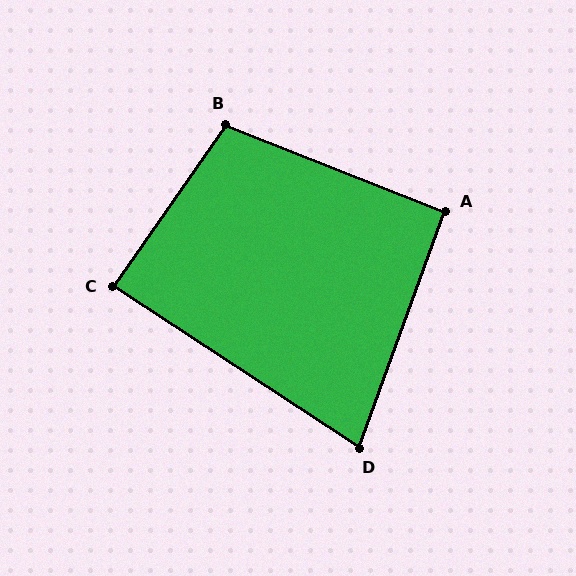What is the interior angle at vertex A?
Approximately 92 degrees (approximately right).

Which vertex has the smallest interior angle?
D, at approximately 77 degrees.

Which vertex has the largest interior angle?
B, at approximately 103 degrees.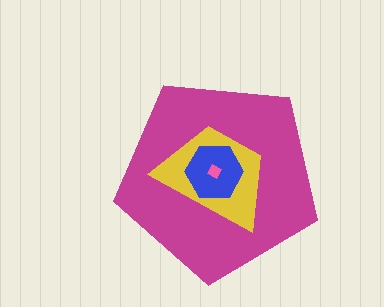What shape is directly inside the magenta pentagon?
The yellow trapezoid.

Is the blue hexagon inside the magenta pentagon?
Yes.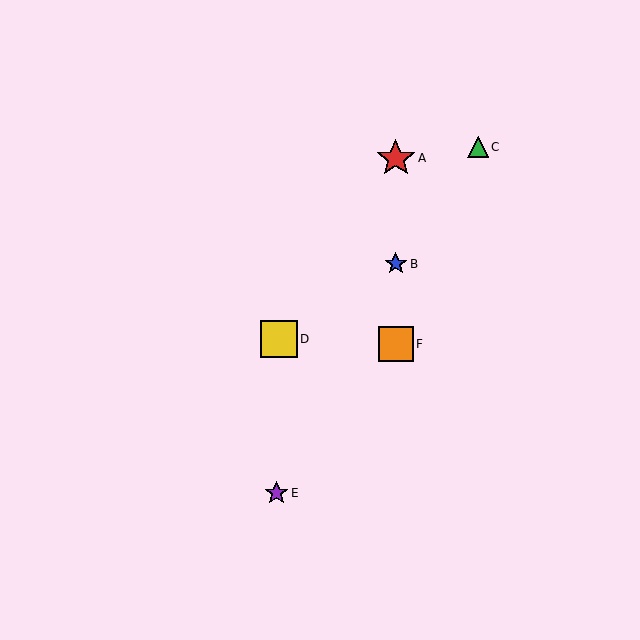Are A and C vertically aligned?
No, A is at x≈396 and C is at x≈478.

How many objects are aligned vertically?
3 objects (A, B, F) are aligned vertically.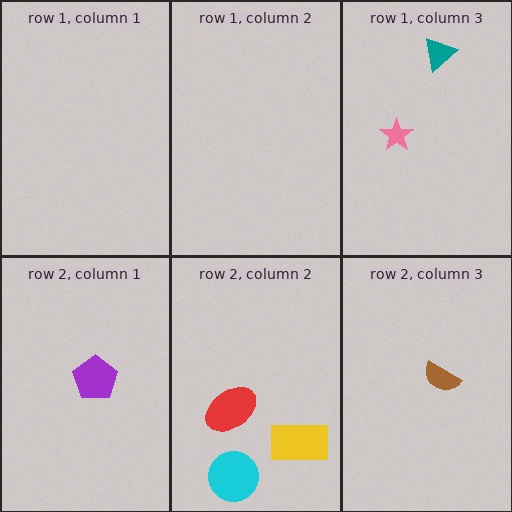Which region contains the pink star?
The row 1, column 3 region.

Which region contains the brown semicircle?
The row 2, column 3 region.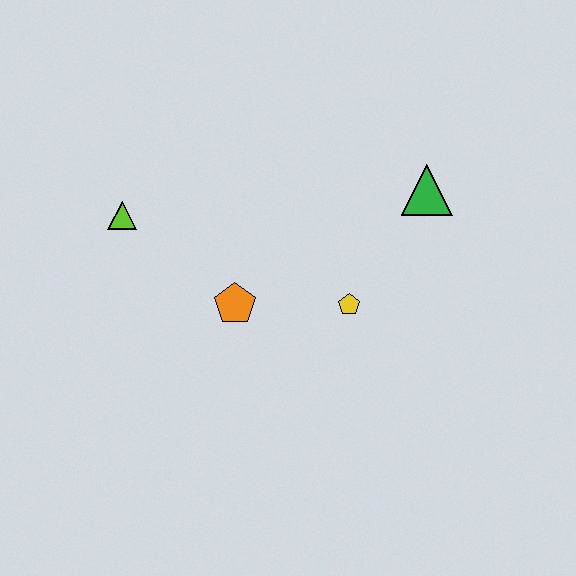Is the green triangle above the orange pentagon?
Yes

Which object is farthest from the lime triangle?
The green triangle is farthest from the lime triangle.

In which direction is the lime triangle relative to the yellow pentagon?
The lime triangle is to the left of the yellow pentagon.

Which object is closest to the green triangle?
The yellow pentagon is closest to the green triangle.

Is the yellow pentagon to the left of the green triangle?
Yes